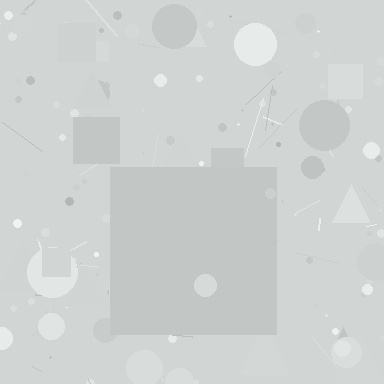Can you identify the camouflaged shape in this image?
The camouflaged shape is a square.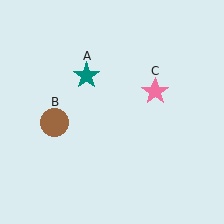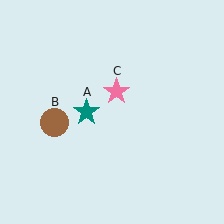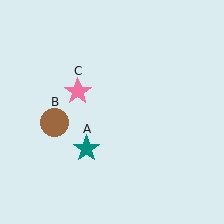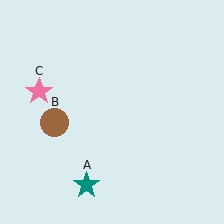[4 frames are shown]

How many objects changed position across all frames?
2 objects changed position: teal star (object A), pink star (object C).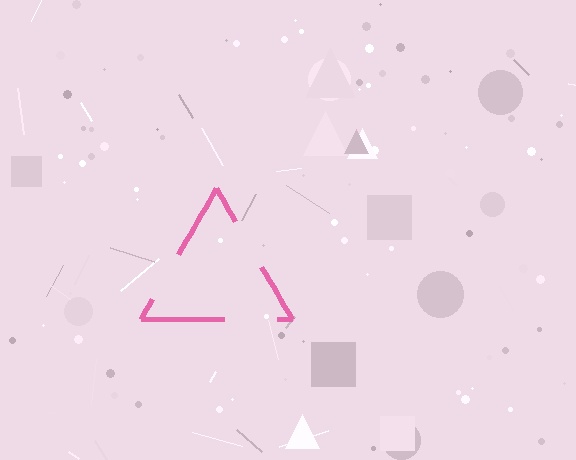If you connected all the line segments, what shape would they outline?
They would outline a triangle.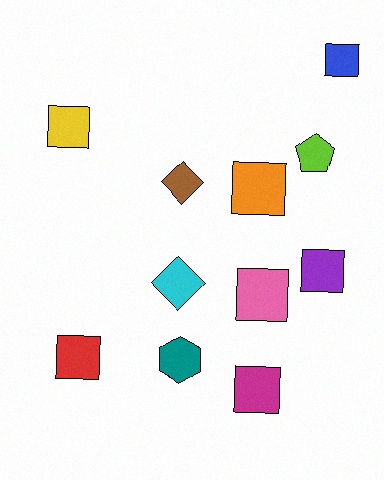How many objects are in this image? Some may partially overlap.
There are 11 objects.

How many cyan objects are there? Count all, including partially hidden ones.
There is 1 cyan object.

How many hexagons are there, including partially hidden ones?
There is 1 hexagon.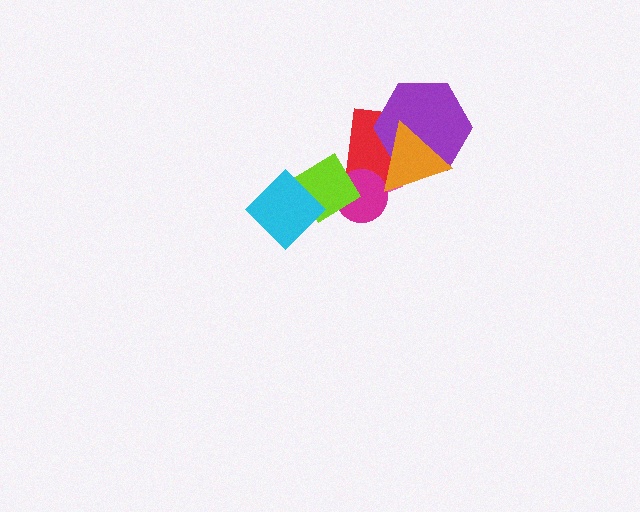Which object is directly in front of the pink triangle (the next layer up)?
The red rectangle is directly in front of the pink triangle.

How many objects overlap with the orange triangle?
3 objects overlap with the orange triangle.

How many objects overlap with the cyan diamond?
1 object overlaps with the cyan diamond.